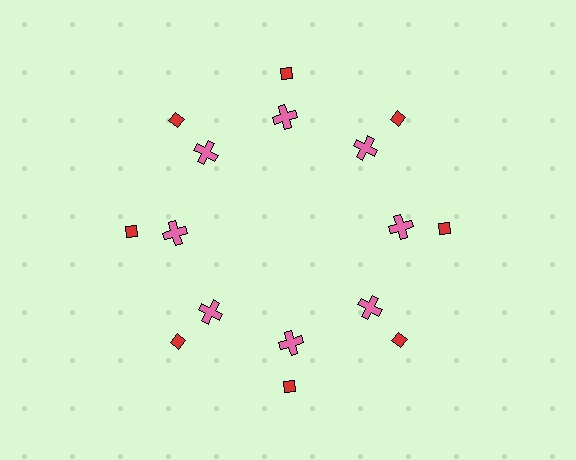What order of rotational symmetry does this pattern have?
This pattern has 8-fold rotational symmetry.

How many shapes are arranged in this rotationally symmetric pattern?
There are 16 shapes, arranged in 8 groups of 2.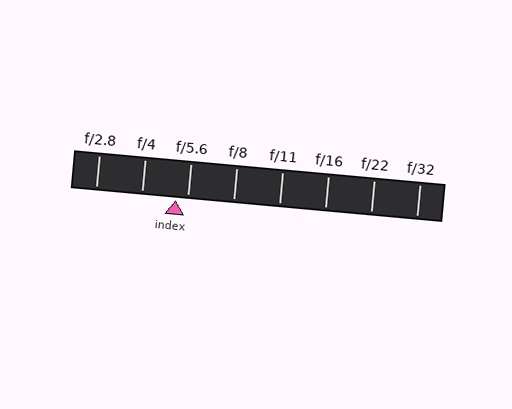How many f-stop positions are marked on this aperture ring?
There are 8 f-stop positions marked.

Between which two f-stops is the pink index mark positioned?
The index mark is between f/4 and f/5.6.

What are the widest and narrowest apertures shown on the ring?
The widest aperture shown is f/2.8 and the narrowest is f/32.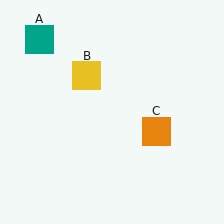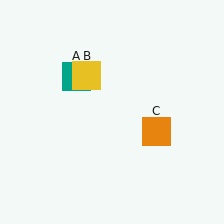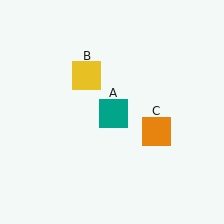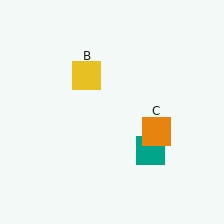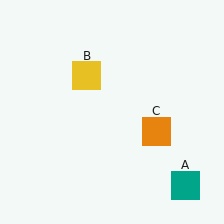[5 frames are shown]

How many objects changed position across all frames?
1 object changed position: teal square (object A).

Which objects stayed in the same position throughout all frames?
Yellow square (object B) and orange square (object C) remained stationary.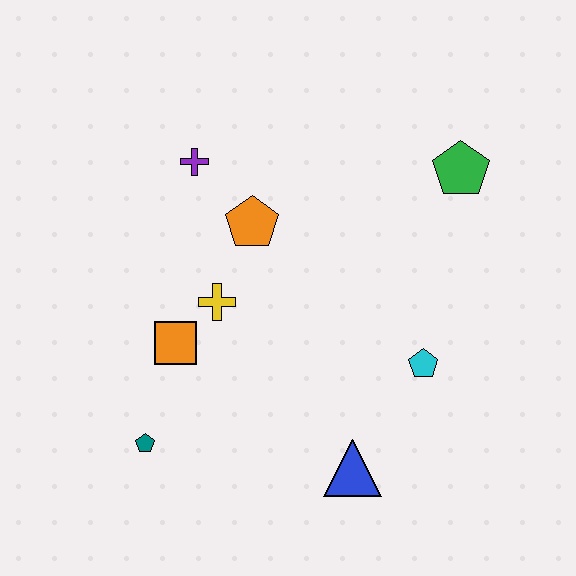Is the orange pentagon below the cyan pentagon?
No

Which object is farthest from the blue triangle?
The purple cross is farthest from the blue triangle.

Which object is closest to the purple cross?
The orange pentagon is closest to the purple cross.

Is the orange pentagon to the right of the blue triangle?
No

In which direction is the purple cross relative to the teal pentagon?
The purple cross is above the teal pentagon.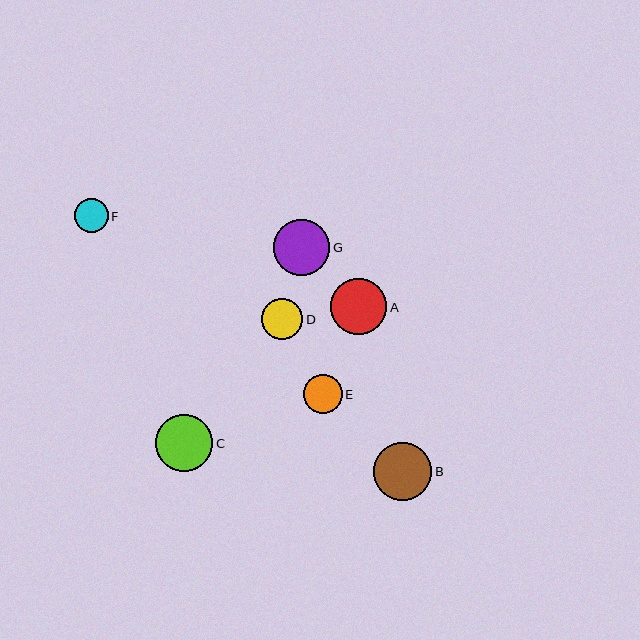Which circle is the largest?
Circle B is the largest with a size of approximately 58 pixels.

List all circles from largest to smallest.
From largest to smallest: B, C, G, A, D, E, F.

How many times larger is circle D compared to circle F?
Circle D is approximately 1.2 times the size of circle F.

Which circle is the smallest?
Circle F is the smallest with a size of approximately 34 pixels.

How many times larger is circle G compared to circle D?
Circle G is approximately 1.4 times the size of circle D.